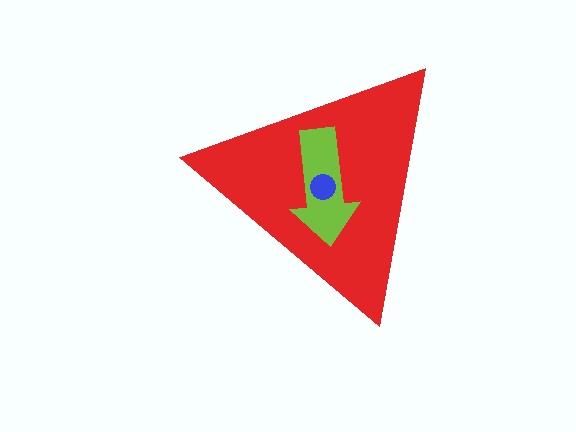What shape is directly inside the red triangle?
The lime arrow.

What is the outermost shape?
The red triangle.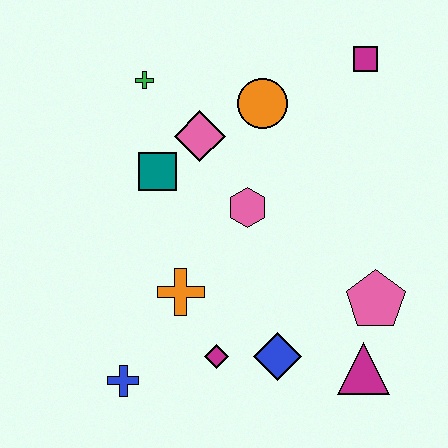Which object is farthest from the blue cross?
The magenta square is farthest from the blue cross.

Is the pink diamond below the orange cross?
No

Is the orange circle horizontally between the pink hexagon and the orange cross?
No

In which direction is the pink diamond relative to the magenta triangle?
The pink diamond is above the magenta triangle.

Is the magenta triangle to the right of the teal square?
Yes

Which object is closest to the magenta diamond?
The blue diamond is closest to the magenta diamond.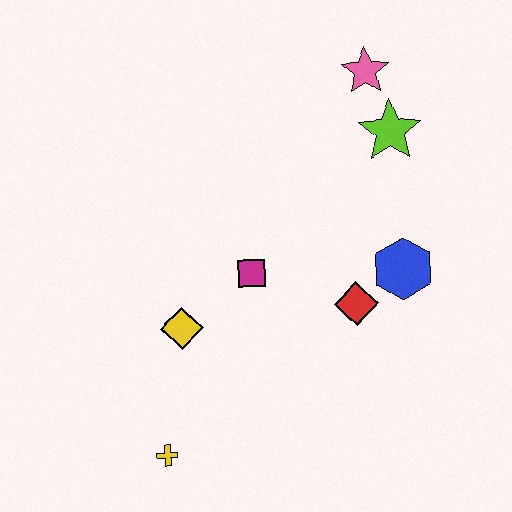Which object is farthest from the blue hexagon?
The yellow cross is farthest from the blue hexagon.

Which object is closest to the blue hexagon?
The red diamond is closest to the blue hexagon.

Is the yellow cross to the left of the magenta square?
Yes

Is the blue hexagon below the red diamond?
No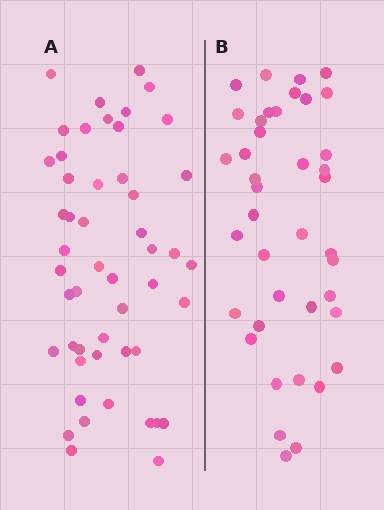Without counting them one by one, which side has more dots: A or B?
Region A (the left region) has more dots.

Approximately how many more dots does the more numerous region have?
Region A has roughly 10 or so more dots than region B.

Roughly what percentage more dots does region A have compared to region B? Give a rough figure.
About 25% more.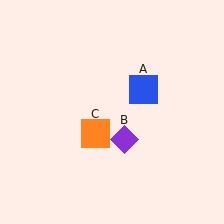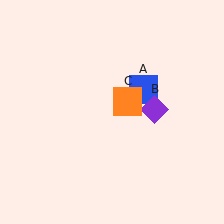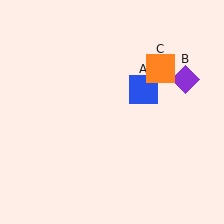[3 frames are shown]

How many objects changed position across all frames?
2 objects changed position: purple diamond (object B), orange square (object C).